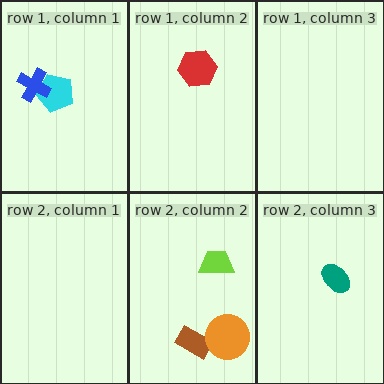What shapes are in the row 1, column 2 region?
The red hexagon.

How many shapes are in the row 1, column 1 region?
2.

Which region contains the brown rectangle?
The row 2, column 2 region.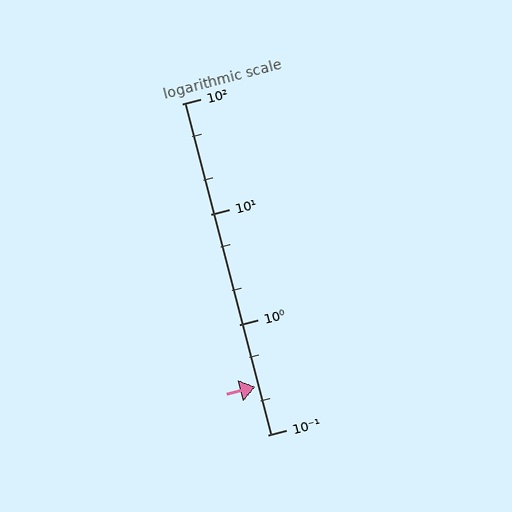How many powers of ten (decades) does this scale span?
The scale spans 3 decades, from 0.1 to 100.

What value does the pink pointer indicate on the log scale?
The pointer indicates approximately 0.27.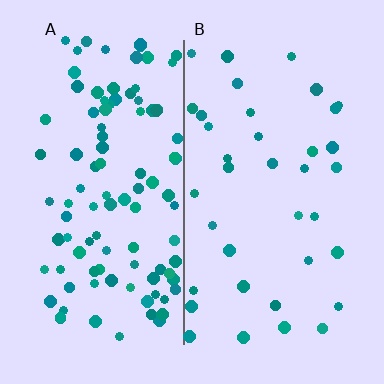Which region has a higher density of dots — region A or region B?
A (the left).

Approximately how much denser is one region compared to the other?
Approximately 2.7× — region A over region B.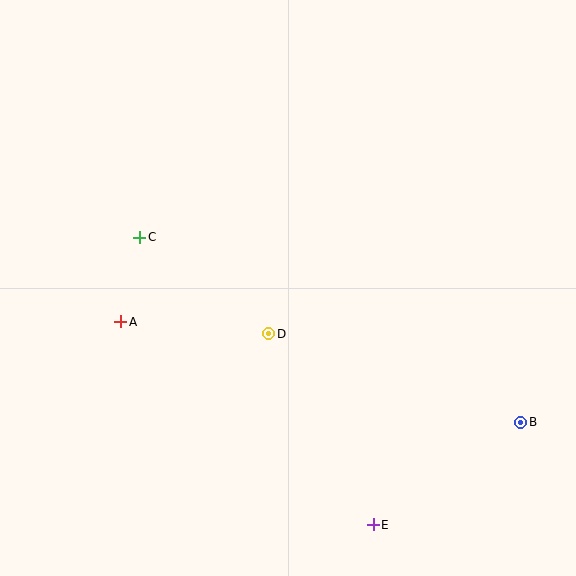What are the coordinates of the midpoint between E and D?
The midpoint between E and D is at (321, 429).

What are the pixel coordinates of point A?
Point A is at (121, 322).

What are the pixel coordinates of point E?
Point E is at (373, 525).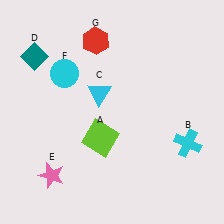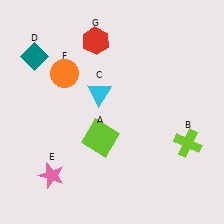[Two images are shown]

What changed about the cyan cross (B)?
In Image 1, B is cyan. In Image 2, it changed to lime.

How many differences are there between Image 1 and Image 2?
There are 2 differences between the two images.